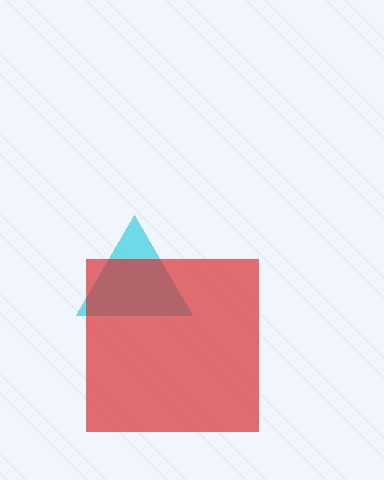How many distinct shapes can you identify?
There are 2 distinct shapes: a cyan triangle, a red square.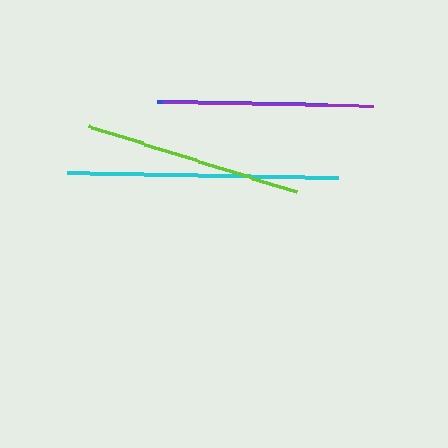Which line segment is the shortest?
The blue line is the shortest at approximately 170 pixels.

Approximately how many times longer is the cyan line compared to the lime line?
The cyan line is approximately 1.2 times the length of the lime line.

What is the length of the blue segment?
The blue segment is approximately 170 pixels long.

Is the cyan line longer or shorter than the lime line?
The cyan line is longer than the lime line.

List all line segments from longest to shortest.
From longest to shortest: cyan, lime, purple, blue.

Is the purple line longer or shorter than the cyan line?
The cyan line is longer than the purple line.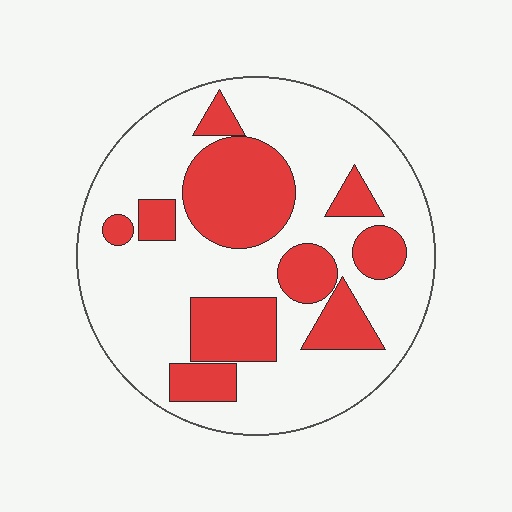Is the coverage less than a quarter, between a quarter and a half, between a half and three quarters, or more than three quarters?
Between a quarter and a half.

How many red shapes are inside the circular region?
10.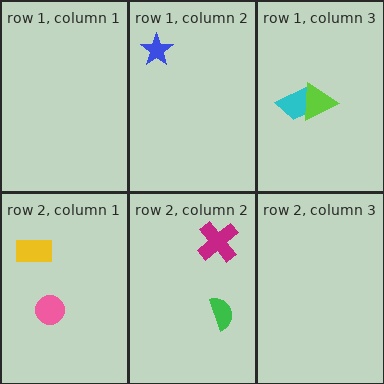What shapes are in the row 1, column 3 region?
The cyan trapezoid, the lime triangle.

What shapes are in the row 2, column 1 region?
The yellow rectangle, the pink circle.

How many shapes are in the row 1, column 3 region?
2.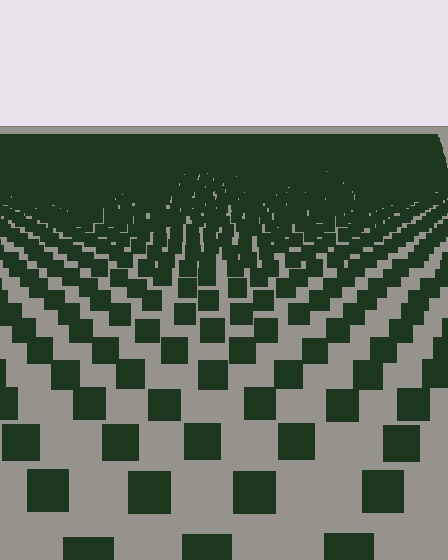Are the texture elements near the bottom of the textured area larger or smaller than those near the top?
Larger. Near the bottom, elements are closer to the viewer and appear at a bigger on-screen size.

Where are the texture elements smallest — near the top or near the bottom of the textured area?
Near the top.